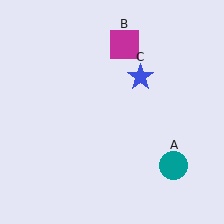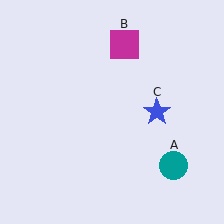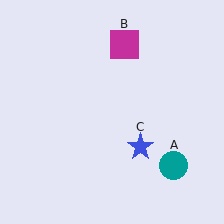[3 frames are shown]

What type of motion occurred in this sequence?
The blue star (object C) rotated clockwise around the center of the scene.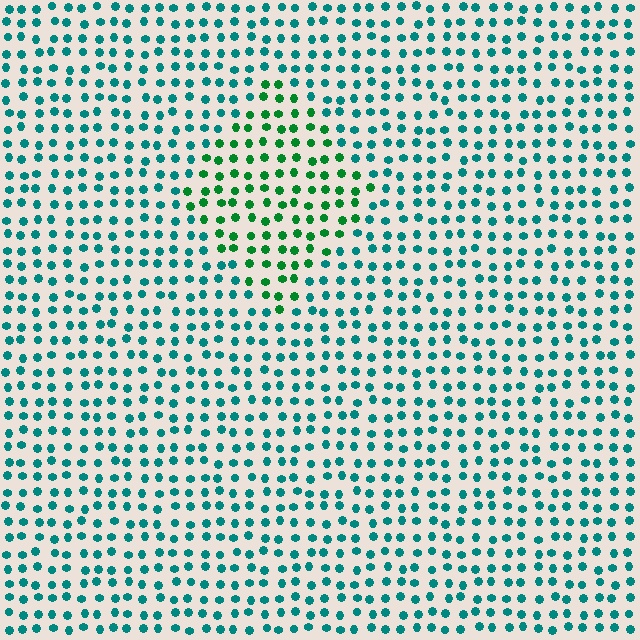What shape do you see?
I see a diamond.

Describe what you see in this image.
The image is filled with small teal elements in a uniform arrangement. A diamond-shaped region is visible where the elements are tinted to a slightly different hue, forming a subtle color boundary.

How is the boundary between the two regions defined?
The boundary is defined purely by a slight shift in hue (about 39 degrees). Spacing, size, and orientation are identical on both sides.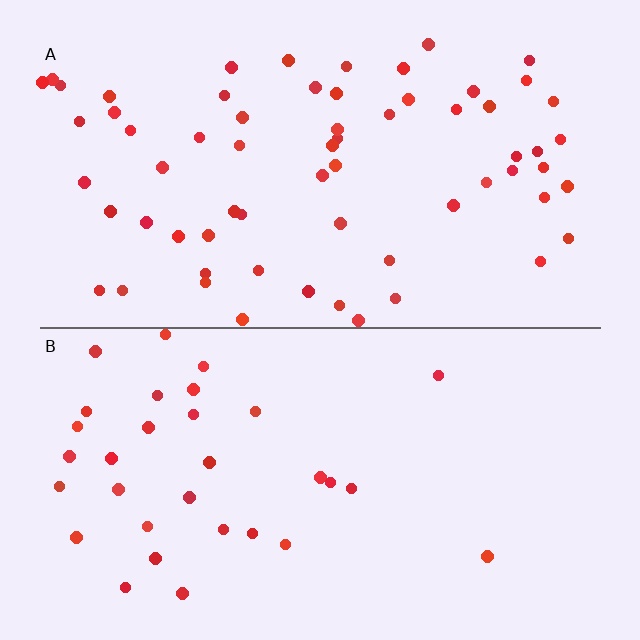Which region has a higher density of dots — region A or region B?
A (the top).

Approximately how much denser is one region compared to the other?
Approximately 2.0× — region A over region B.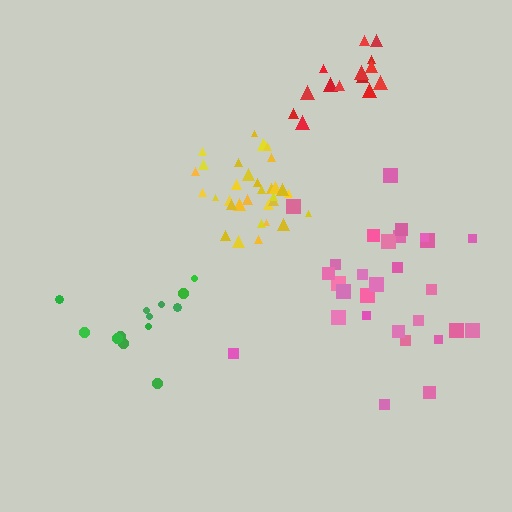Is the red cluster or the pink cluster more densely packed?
Red.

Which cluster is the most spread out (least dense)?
Green.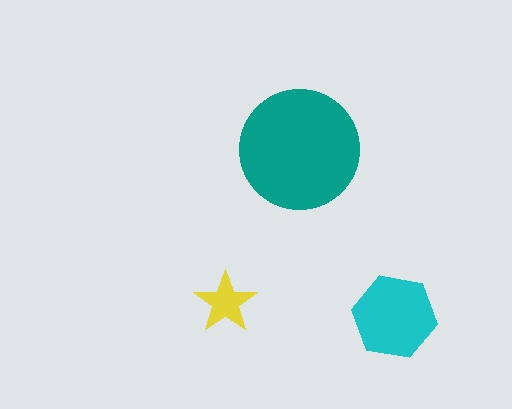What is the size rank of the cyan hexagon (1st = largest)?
2nd.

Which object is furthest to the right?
The cyan hexagon is rightmost.